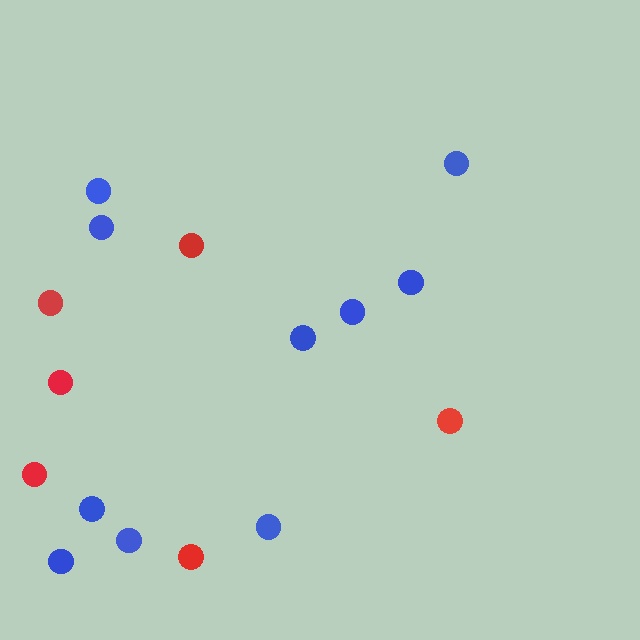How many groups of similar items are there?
There are 2 groups: one group of blue circles (10) and one group of red circles (6).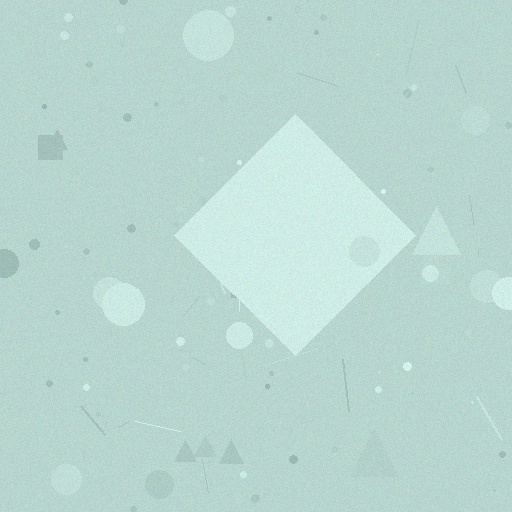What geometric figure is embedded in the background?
A diamond is embedded in the background.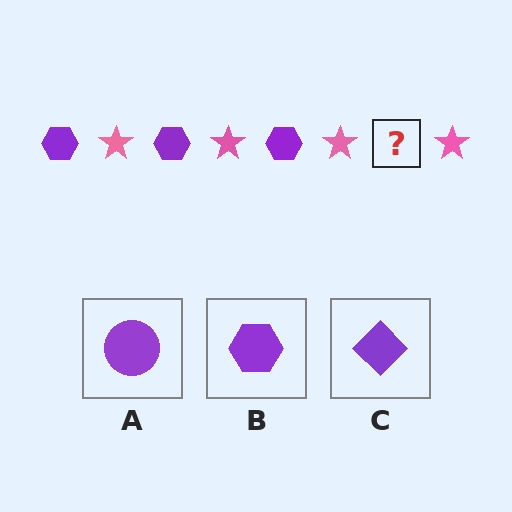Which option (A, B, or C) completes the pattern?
B.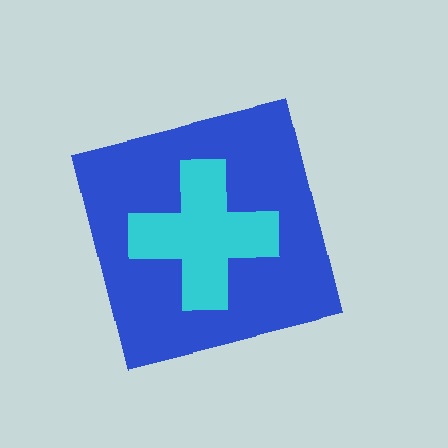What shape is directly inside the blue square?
The cyan cross.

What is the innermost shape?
The cyan cross.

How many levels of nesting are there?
2.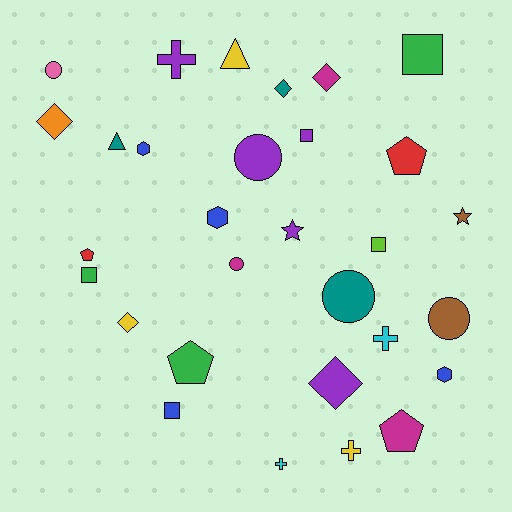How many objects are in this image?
There are 30 objects.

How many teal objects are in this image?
There are 3 teal objects.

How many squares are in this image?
There are 5 squares.